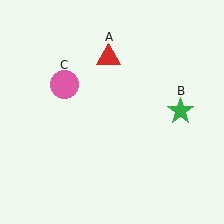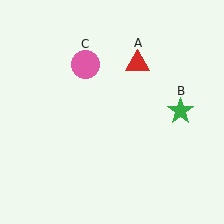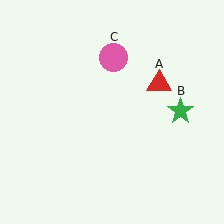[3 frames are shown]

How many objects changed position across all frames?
2 objects changed position: red triangle (object A), pink circle (object C).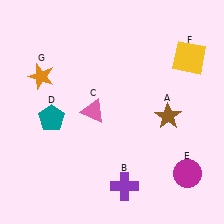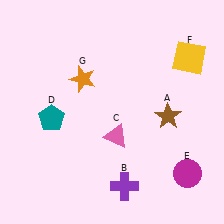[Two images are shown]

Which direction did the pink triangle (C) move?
The pink triangle (C) moved down.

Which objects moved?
The objects that moved are: the pink triangle (C), the orange star (G).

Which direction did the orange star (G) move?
The orange star (G) moved right.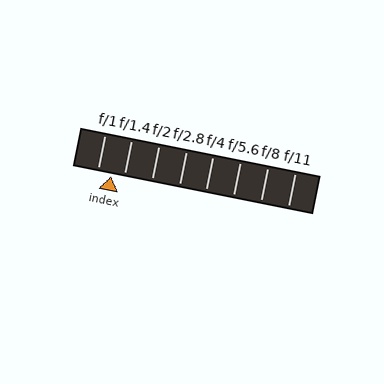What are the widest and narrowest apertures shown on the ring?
The widest aperture shown is f/1 and the narrowest is f/11.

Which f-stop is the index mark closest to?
The index mark is closest to f/1.4.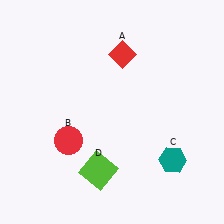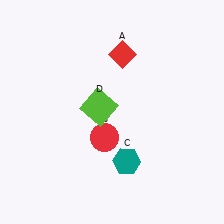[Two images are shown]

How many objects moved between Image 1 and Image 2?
3 objects moved between the two images.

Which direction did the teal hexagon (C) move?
The teal hexagon (C) moved left.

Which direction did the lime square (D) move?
The lime square (D) moved up.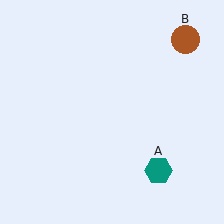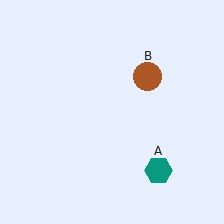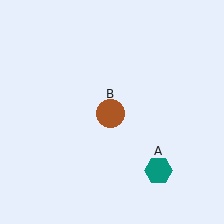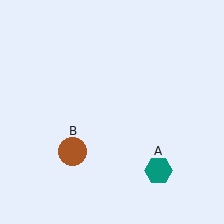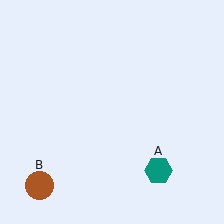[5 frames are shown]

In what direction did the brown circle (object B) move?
The brown circle (object B) moved down and to the left.